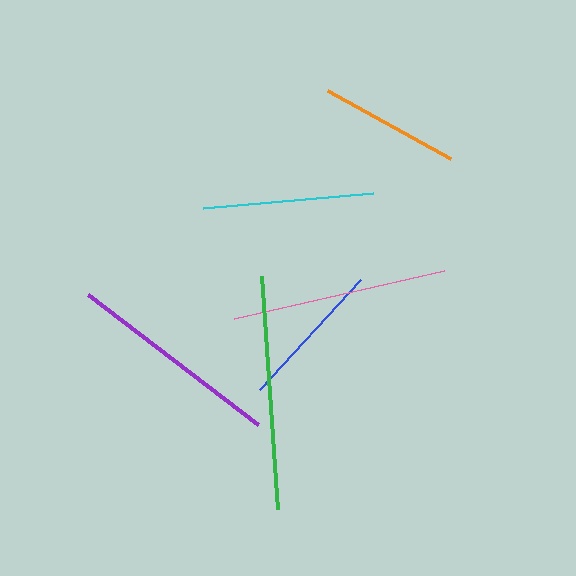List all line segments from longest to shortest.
From longest to shortest: green, pink, purple, cyan, blue, orange.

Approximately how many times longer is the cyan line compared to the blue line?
The cyan line is approximately 1.1 times the length of the blue line.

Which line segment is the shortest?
The orange line is the shortest at approximately 140 pixels.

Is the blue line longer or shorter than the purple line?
The purple line is longer than the blue line.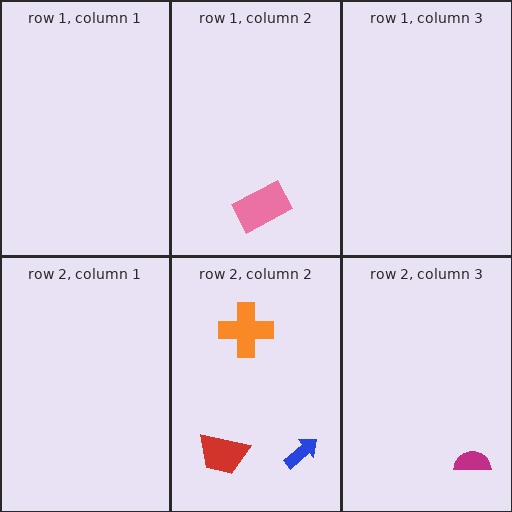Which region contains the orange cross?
The row 2, column 2 region.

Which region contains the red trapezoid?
The row 2, column 2 region.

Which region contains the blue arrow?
The row 2, column 2 region.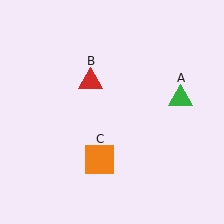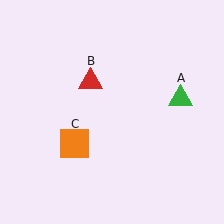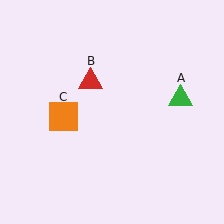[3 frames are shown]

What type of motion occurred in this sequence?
The orange square (object C) rotated clockwise around the center of the scene.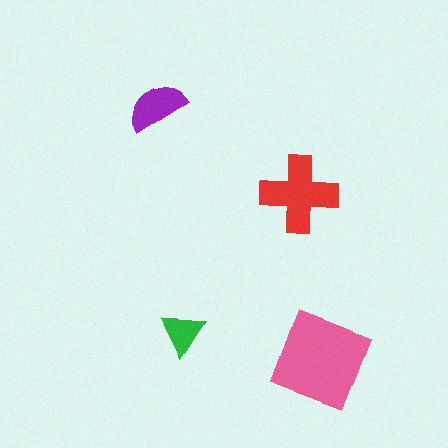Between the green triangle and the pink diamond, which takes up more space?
The pink diamond.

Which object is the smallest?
The green triangle.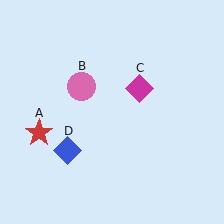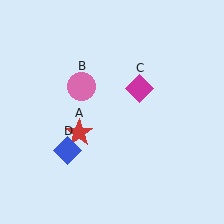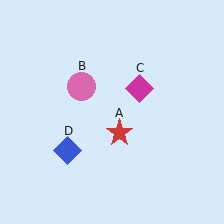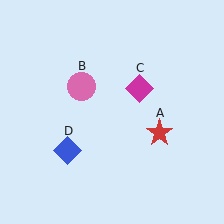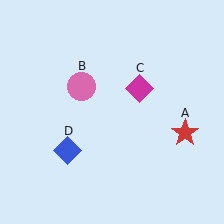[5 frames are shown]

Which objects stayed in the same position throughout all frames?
Pink circle (object B) and magenta diamond (object C) and blue diamond (object D) remained stationary.